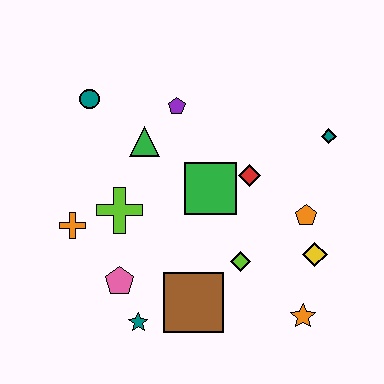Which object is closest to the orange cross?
The lime cross is closest to the orange cross.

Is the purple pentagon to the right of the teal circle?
Yes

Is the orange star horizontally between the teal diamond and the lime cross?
Yes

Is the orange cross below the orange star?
No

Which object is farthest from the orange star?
The teal circle is farthest from the orange star.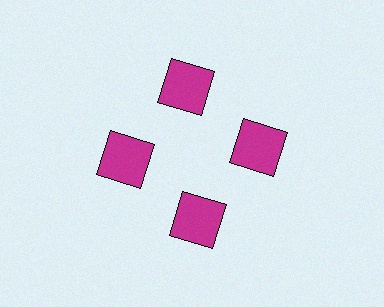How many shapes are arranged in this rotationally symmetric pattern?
There are 4 shapes, arranged in 4 groups of 1.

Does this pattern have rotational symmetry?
Yes, this pattern has 4-fold rotational symmetry. It looks the same after rotating 90 degrees around the center.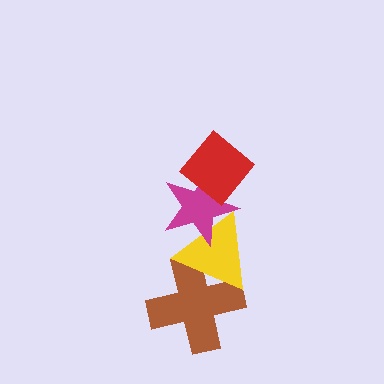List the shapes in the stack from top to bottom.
From top to bottom: the red diamond, the magenta star, the yellow triangle, the brown cross.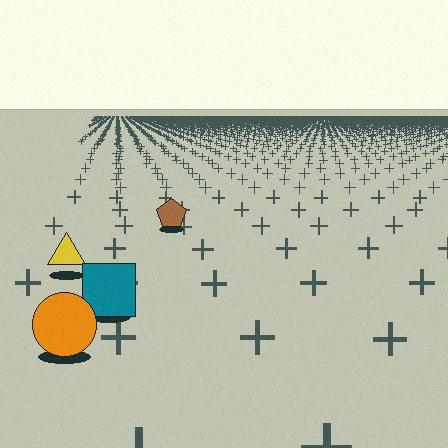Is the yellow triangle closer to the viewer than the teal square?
No. The teal square is closer — you can tell from the texture gradient: the ground texture is coarser near it.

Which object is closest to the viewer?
The orange circle is closest. The texture marks near it are larger and more spread out.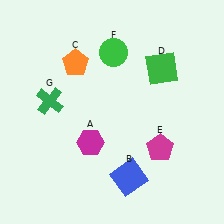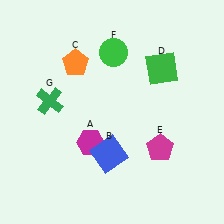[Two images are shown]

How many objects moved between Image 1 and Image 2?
1 object moved between the two images.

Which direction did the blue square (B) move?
The blue square (B) moved up.